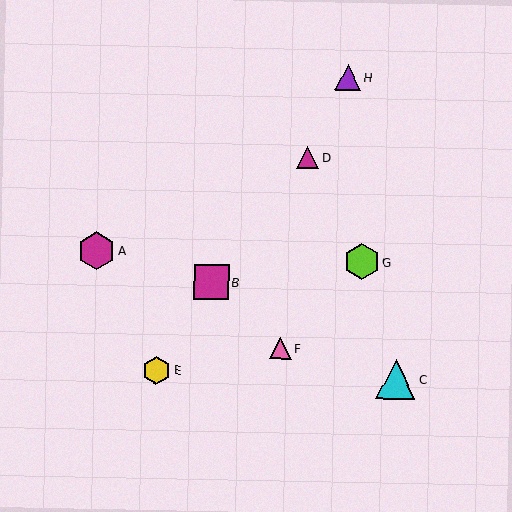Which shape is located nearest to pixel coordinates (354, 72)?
The purple triangle (labeled H) at (348, 78) is nearest to that location.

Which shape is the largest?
The cyan triangle (labeled C) is the largest.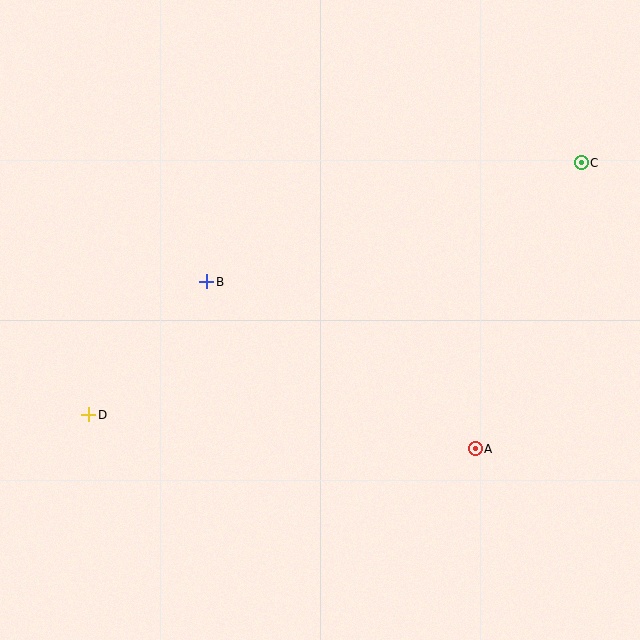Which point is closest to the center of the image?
Point B at (207, 282) is closest to the center.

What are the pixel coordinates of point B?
Point B is at (207, 282).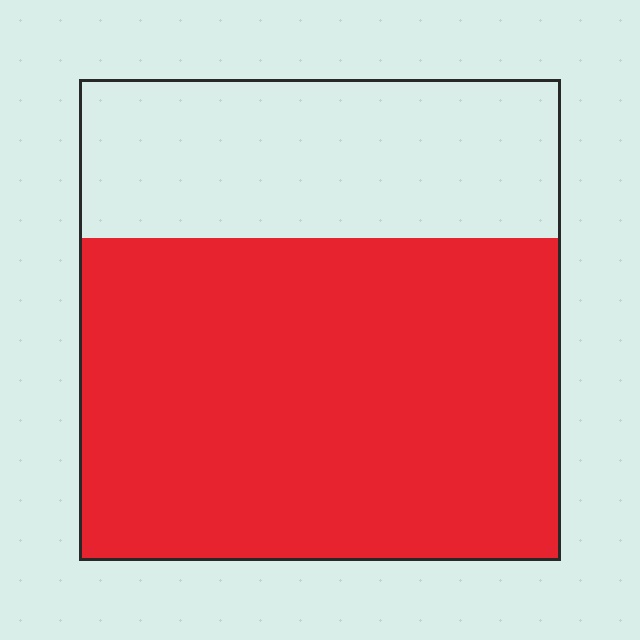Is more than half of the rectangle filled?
Yes.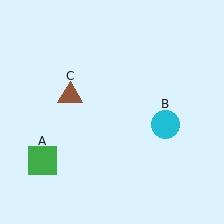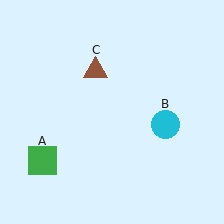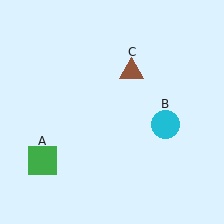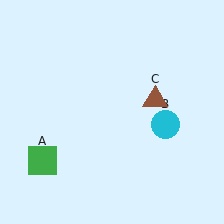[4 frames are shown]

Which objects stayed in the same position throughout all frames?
Green square (object A) and cyan circle (object B) remained stationary.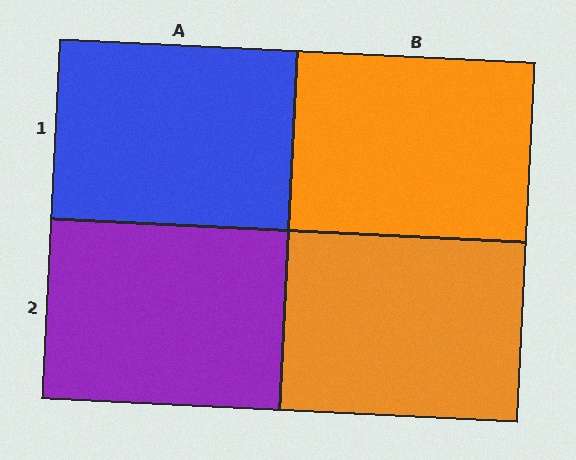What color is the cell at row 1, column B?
Orange.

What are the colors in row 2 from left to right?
Purple, orange.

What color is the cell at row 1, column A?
Blue.